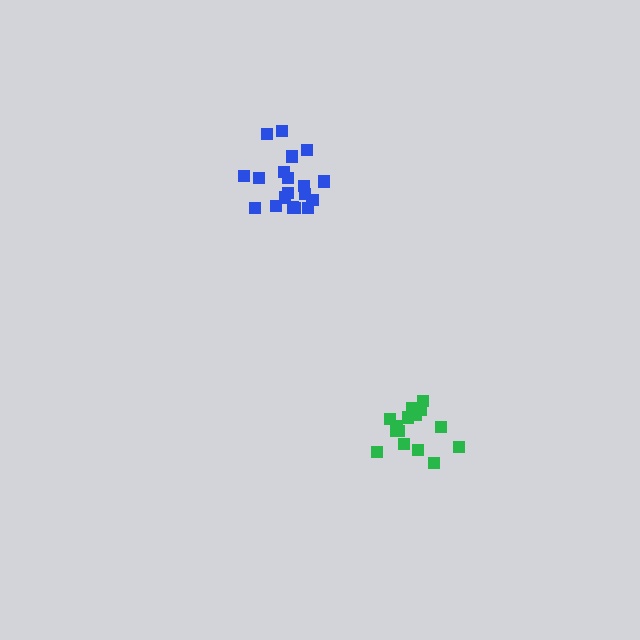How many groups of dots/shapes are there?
There are 2 groups.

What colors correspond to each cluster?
The clusters are colored: blue, green.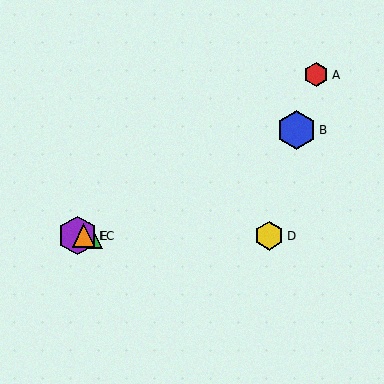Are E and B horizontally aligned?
No, E is at y≈236 and B is at y≈130.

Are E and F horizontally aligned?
Yes, both are at y≈236.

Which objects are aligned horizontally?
Objects C, D, E, F are aligned horizontally.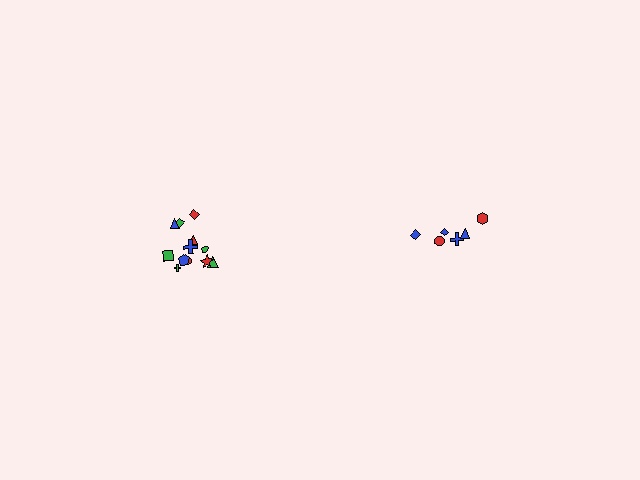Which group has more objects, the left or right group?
The left group.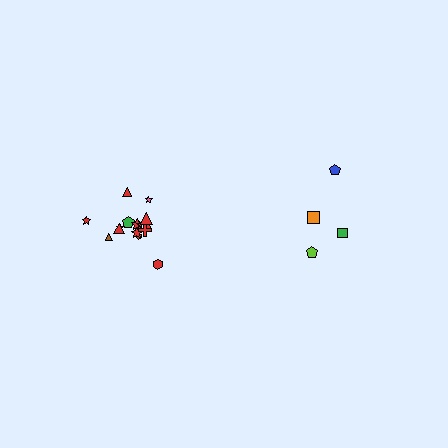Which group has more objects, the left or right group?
The left group.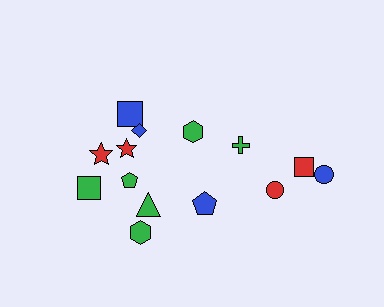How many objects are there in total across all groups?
There are 14 objects.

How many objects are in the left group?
There are 8 objects.